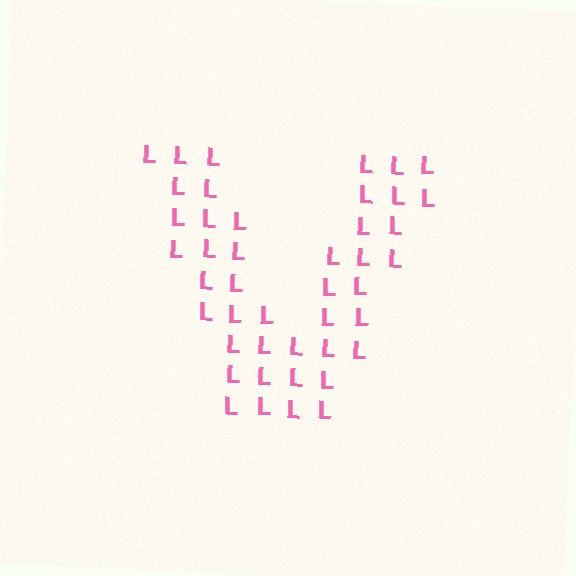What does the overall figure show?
The overall figure shows the letter V.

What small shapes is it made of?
It is made of small letter L's.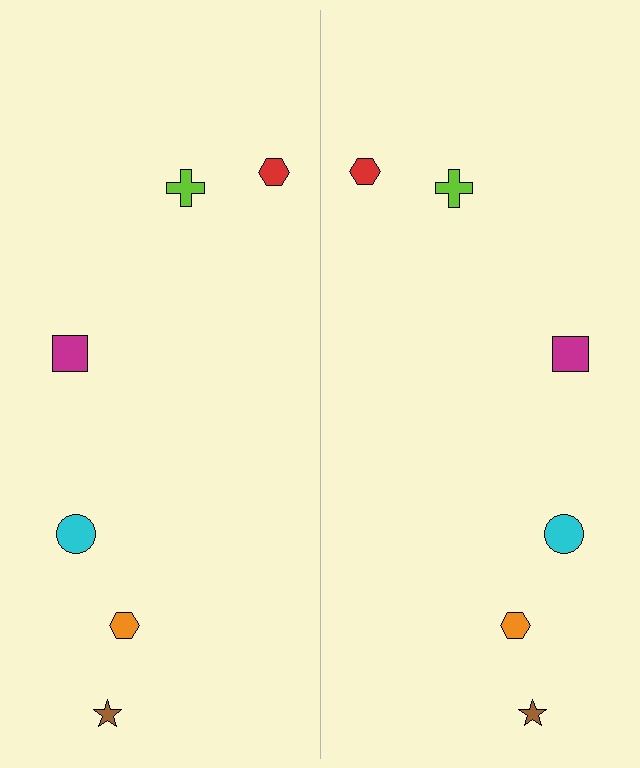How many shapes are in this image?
There are 12 shapes in this image.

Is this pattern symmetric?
Yes, this pattern has bilateral (reflection) symmetry.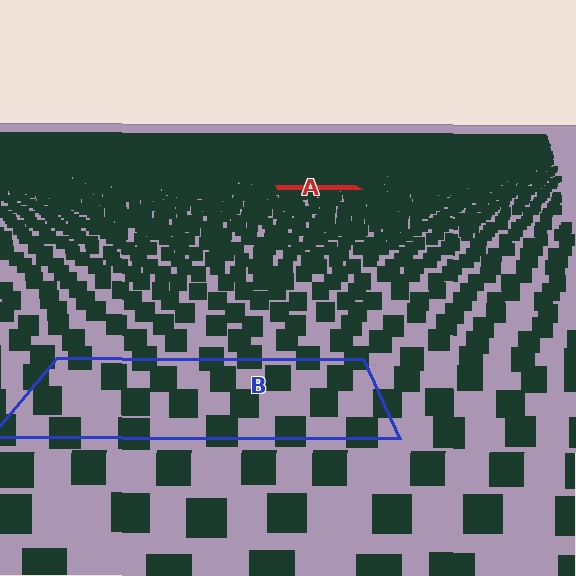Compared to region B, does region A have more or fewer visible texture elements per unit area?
Region A has more texture elements per unit area — they are packed more densely because it is farther away.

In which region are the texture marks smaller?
The texture marks are smaller in region A, because it is farther away.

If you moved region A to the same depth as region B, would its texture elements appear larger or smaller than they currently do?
They would appear larger. At a closer depth, the same texture elements are projected at a bigger on-screen size.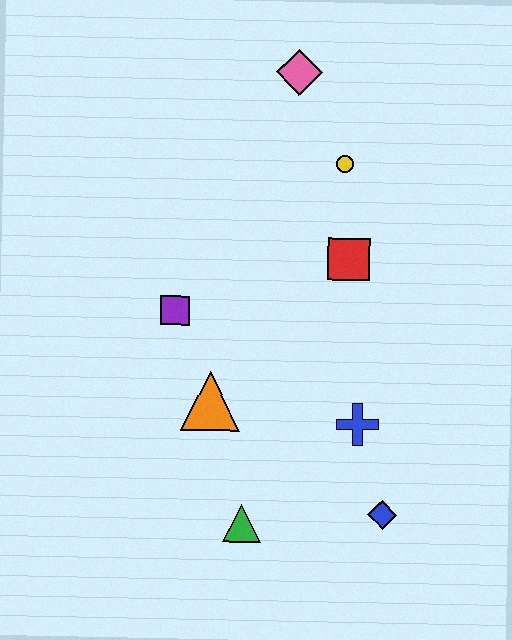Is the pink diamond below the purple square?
No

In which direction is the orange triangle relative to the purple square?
The orange triangle is below the purple square.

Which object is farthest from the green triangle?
The pink diamond is farthest from the green triangle.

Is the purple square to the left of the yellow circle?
Yes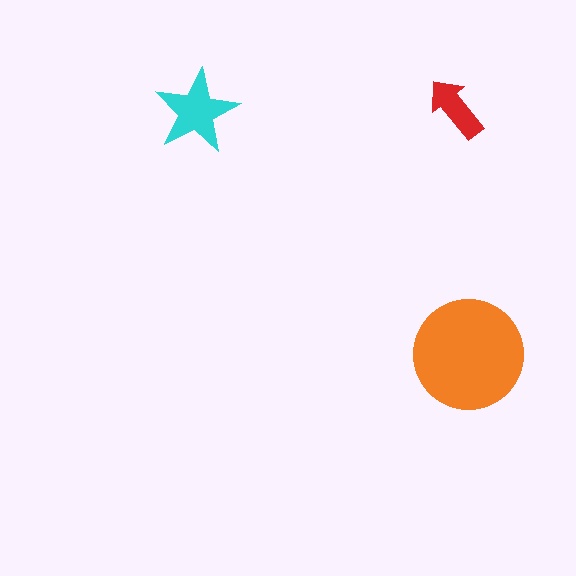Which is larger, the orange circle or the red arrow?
The orange circle.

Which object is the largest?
The orange circle.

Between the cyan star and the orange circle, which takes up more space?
The orange circle.